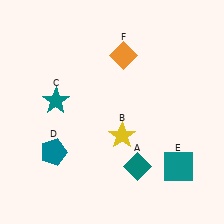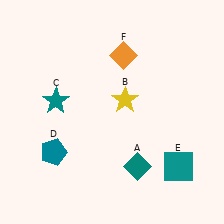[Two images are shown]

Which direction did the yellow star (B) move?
The yellow star (B) moved up.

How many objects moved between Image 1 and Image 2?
1 object moved between the two images.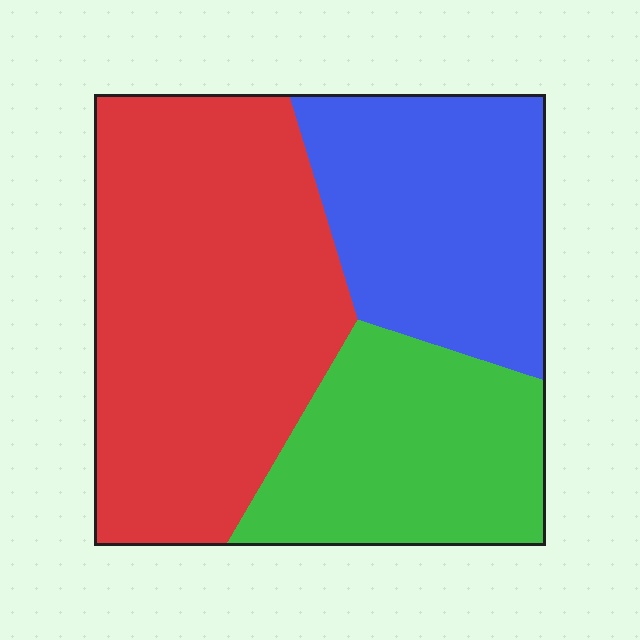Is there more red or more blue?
Red.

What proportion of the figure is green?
Green takes up about one quarter (1/4) of the figure.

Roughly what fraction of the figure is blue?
Blue takes up about one quarter (1/4) of the figure.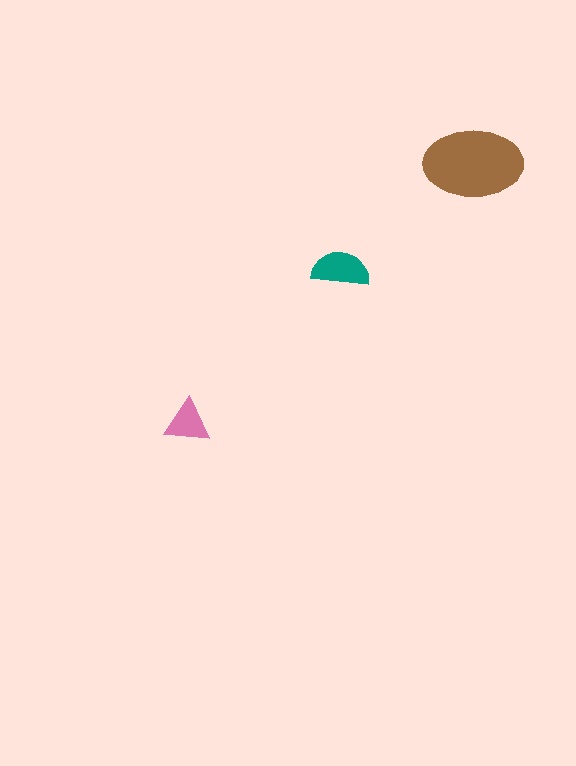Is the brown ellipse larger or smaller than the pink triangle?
Larger.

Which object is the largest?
The brown ellipse.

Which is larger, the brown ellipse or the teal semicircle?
The brown ellipse.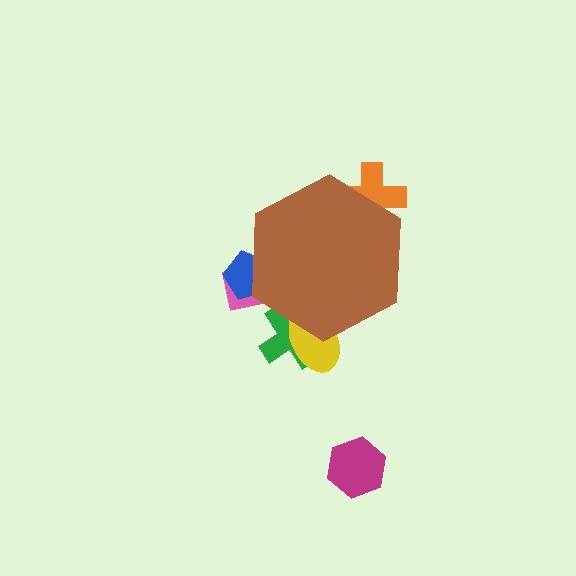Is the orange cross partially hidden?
Yes, the orange cross is partially hidden behind the brown hexagon.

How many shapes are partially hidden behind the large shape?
5 shapes are partially hidden.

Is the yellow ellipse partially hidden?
Yes, the yellow ellipse is partially hidden behind the brown hexagon.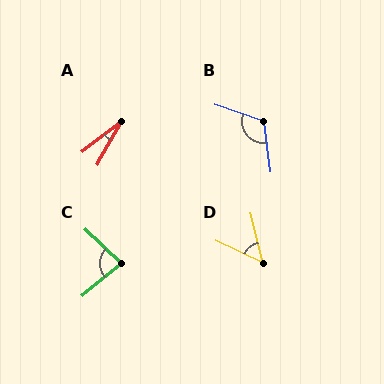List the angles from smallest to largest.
A (23°), D (50°), C (83°), B (116°).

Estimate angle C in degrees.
Approximately 83 degrees.